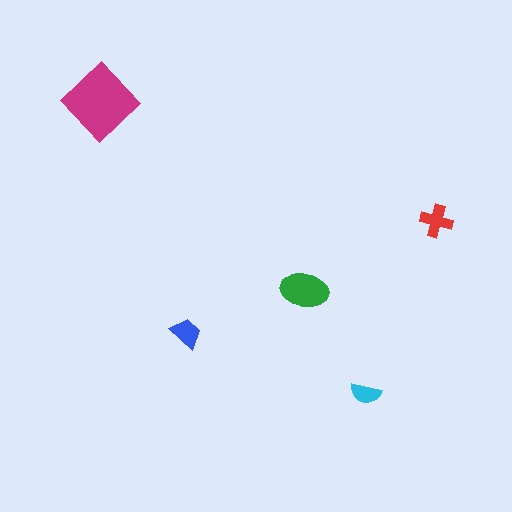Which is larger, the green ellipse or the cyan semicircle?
The green ellipse.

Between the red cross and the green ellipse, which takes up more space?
The green ellipse.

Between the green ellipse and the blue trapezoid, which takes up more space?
The green ellipse.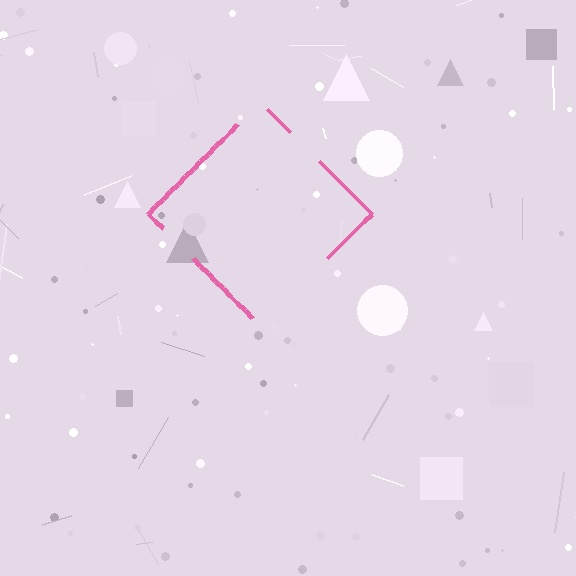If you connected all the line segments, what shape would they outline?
They would outline a diamond.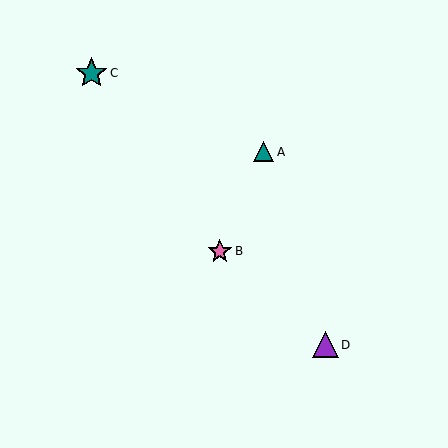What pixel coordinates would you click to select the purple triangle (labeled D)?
Click at (325, 345) to select the purple triangle D.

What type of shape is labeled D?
Shape D is a purple triangle.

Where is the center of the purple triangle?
The center of the purple triangle is at (325, 345).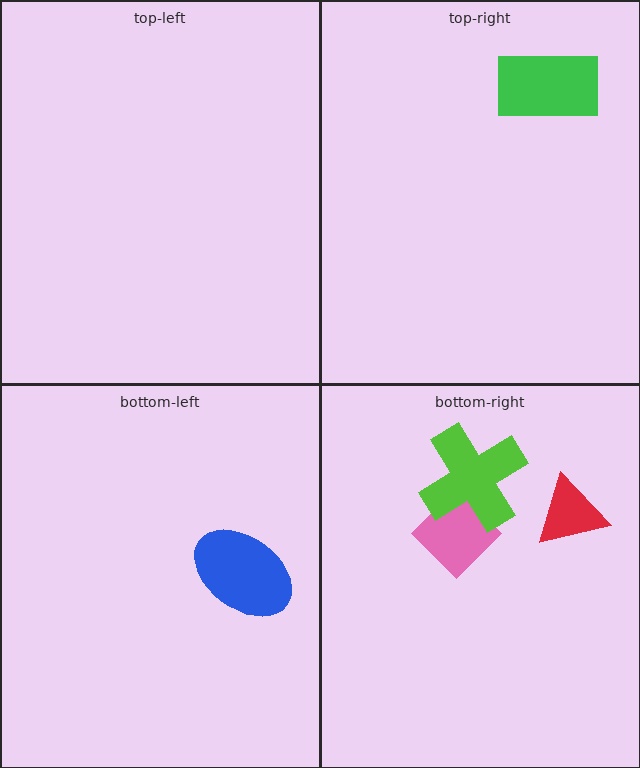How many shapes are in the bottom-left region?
1.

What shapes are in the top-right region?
The green rectangle.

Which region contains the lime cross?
The bottom-right region.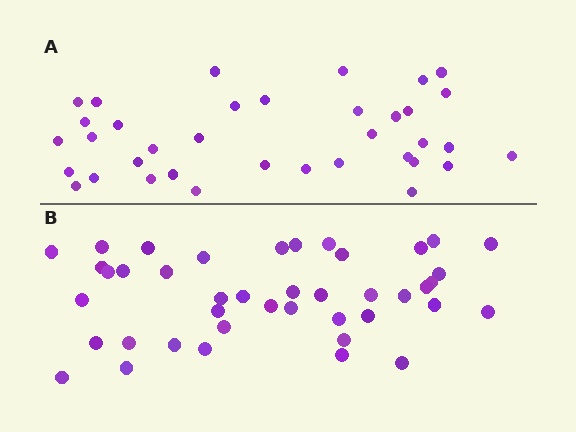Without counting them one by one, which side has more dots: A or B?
Region B (the bottom region) has more dots.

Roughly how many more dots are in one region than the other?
Region B has about 6 more dots than region A.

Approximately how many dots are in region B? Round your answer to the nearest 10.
About 40 dots. (The exact count is 42, which rounds to 40.)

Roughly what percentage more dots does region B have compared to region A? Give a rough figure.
About 15% more.